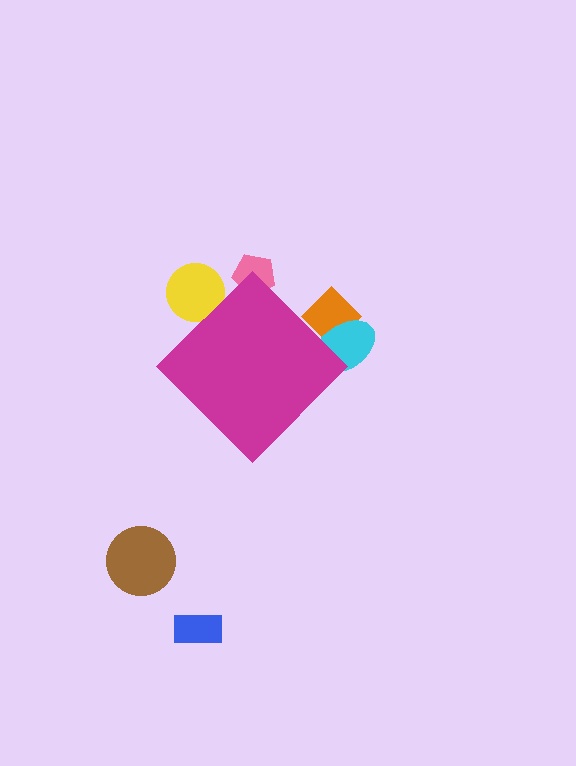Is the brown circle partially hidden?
No, the brown circle is fully visible.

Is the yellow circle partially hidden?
Yes, the yellow circle is partially hidden behind the magenta diamond.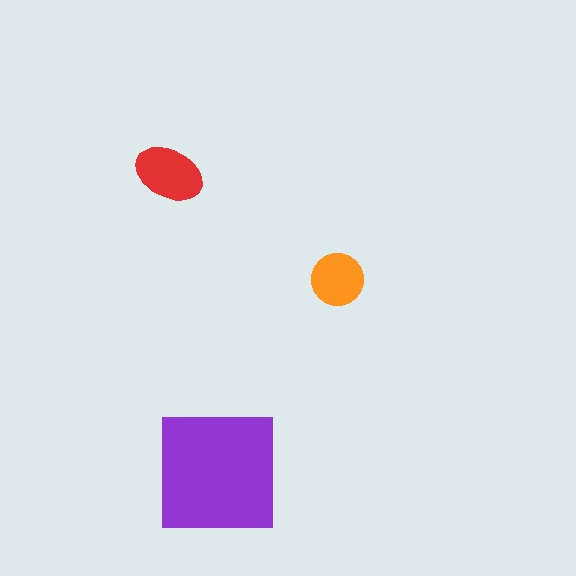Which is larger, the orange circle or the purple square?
The purple square.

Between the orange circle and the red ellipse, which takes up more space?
The red ellipse.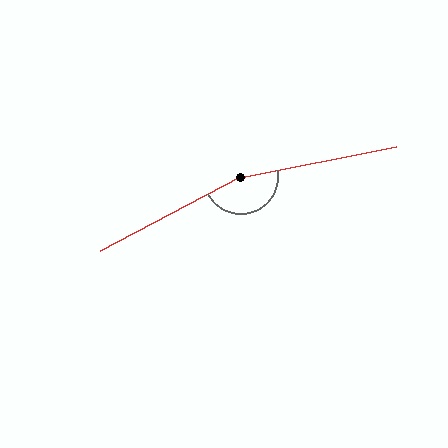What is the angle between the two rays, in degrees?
Approximately 163 degrees.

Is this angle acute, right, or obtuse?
It is obtuse.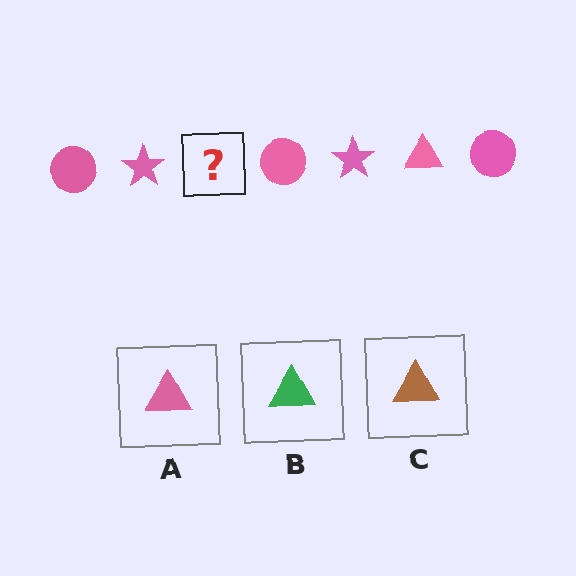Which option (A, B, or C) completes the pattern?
A.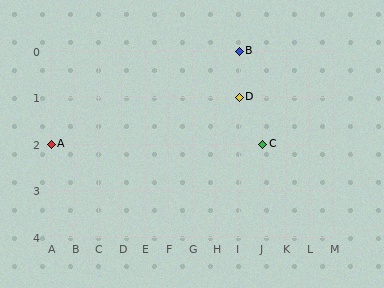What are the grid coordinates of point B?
Point B is at grid coordinates (I, 0).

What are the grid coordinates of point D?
Point D is at grid coordinates (I, 1).